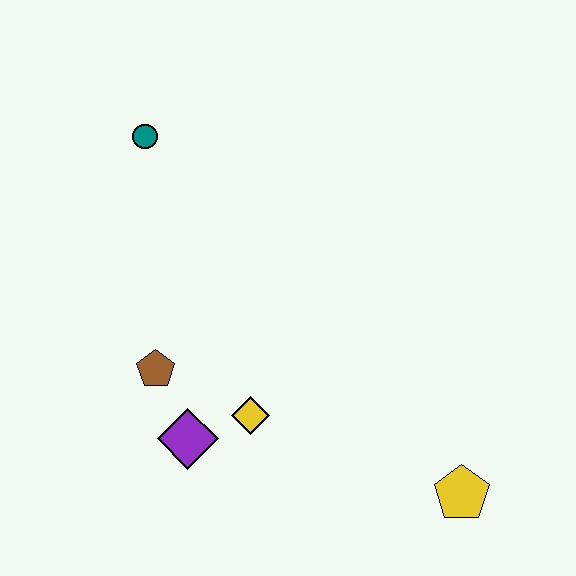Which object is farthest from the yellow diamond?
The teal circle is farthest from the yellow diamond.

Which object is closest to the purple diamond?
The yellow diamond is closest to the purple diamond.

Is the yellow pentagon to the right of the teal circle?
Yes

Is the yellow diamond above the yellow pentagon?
Yes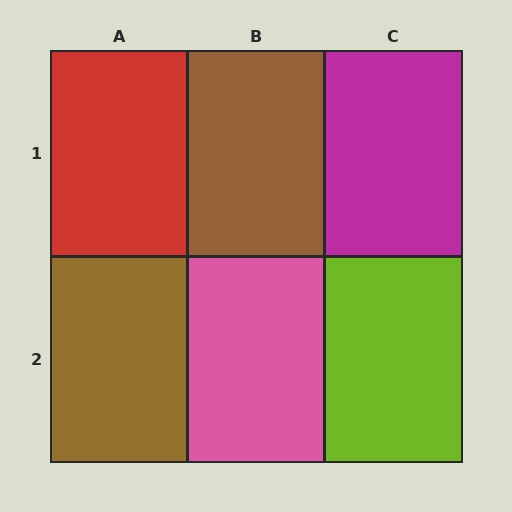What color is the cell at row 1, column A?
Red.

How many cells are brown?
2 cells are brown.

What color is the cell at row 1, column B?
Brown.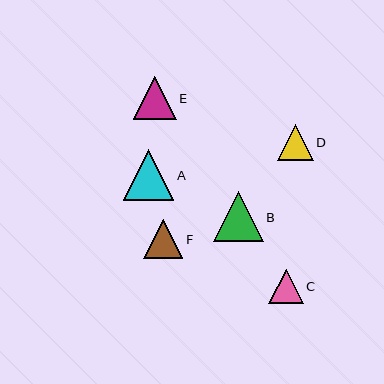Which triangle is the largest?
Triangle A is the largest with a size of approximately 51 pixels.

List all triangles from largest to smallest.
From largest to smallest: A, B, E, F, D, C.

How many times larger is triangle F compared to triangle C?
Triangle F is approximately 1.1 times the size of triangle C.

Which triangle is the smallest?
Triangle C is the smallest with a size of approximately 34 pixels.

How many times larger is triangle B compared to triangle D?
Triangle B is approximately 1.4 times the size of triangle D.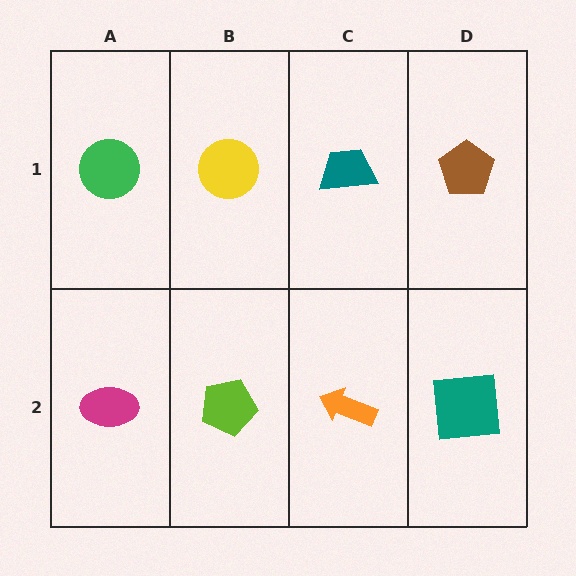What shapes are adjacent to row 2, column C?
A teal trapezoid (row 1, column C), a lime pentagon (row 2, column B), a teal square (row 2, column D).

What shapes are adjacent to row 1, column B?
A lime pentagon (row 2, column B), a green circle (row 1, column A), a teal trapezoid (row 1, column C).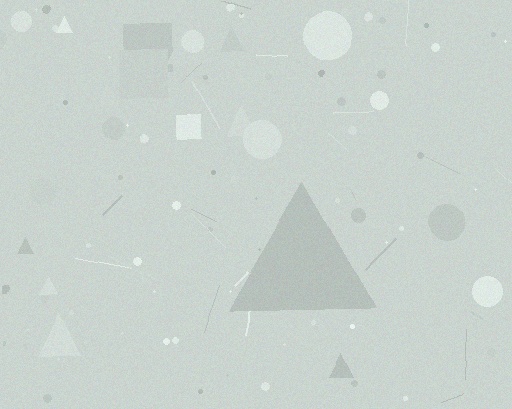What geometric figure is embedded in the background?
A triangle is embedded in the background.